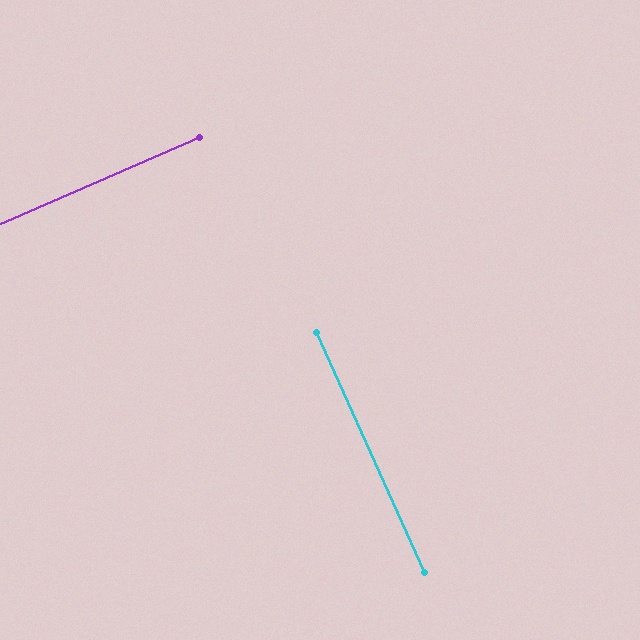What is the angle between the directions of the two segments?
Approximately 89 degrees.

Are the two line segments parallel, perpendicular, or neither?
Perpendicular — they meet at approximately 89°.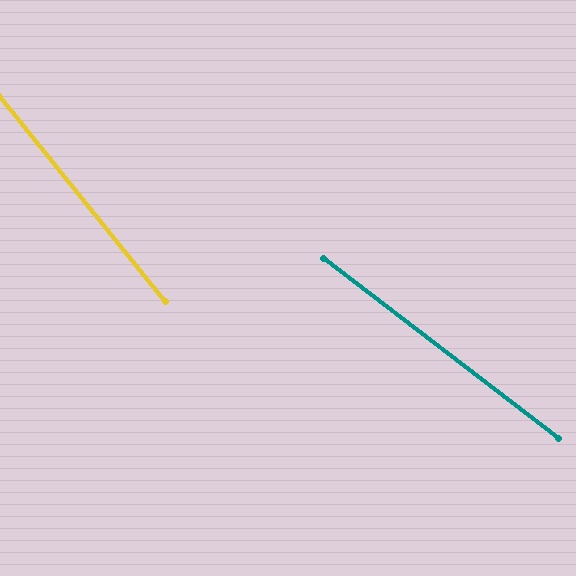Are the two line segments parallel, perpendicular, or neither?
Neither parallel nor perpendicular — they differ by about 14°.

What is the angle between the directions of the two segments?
Approximately 14 degrees.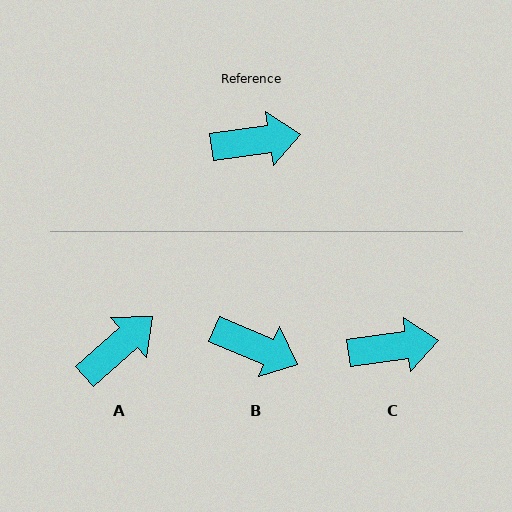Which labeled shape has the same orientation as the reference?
C.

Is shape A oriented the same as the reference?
No, it is off by about 34 degrees.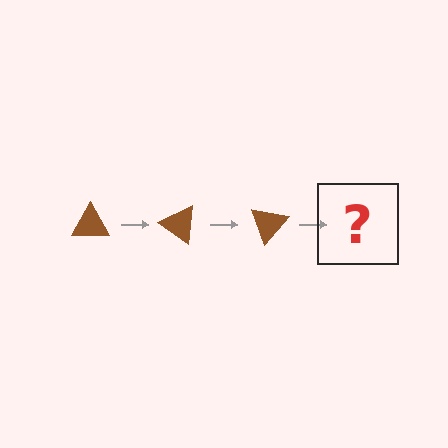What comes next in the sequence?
The next element should be a brown triangle rotated 105 degrees.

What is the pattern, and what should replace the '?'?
The pattern is that the triangle rotates 35 degrees each step. The '?' should be a brown triangle rotated 105 degrees.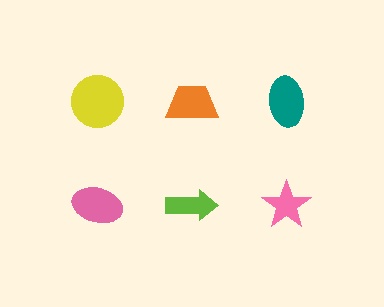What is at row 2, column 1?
A pink ellipse.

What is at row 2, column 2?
A lime arrow.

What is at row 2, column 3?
A pink star.